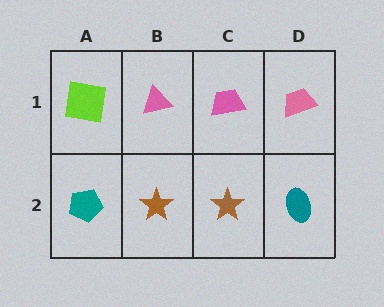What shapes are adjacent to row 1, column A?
A teal pentagon (row 2, column A), a pink triangle (row 1, column B).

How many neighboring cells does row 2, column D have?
2.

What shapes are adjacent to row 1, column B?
A brown star (row 2, column B), a lime square (row 1, column A), a pink trapezoid (row 1, column C).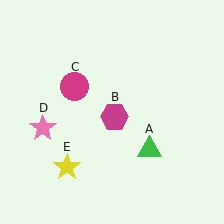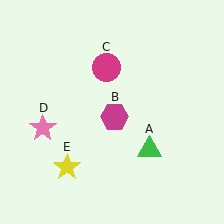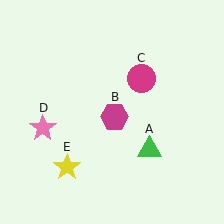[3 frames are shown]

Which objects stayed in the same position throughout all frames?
Green triangle (object A) and magenta hexagon (object B) and pink star (object D) and yellow star (object E) remained stationary.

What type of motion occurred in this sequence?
The magenta circle (object C) rotated clockwise around the center of the scene.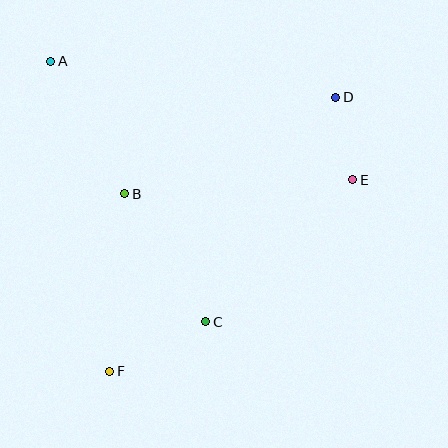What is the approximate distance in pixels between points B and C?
The distance between B and C is approximately 151 pixels.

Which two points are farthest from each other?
Points D and F are farthest from each other.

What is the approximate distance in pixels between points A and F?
The distance between A and F is approximately 315 pixels.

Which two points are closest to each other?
Points D and E are closest to each other.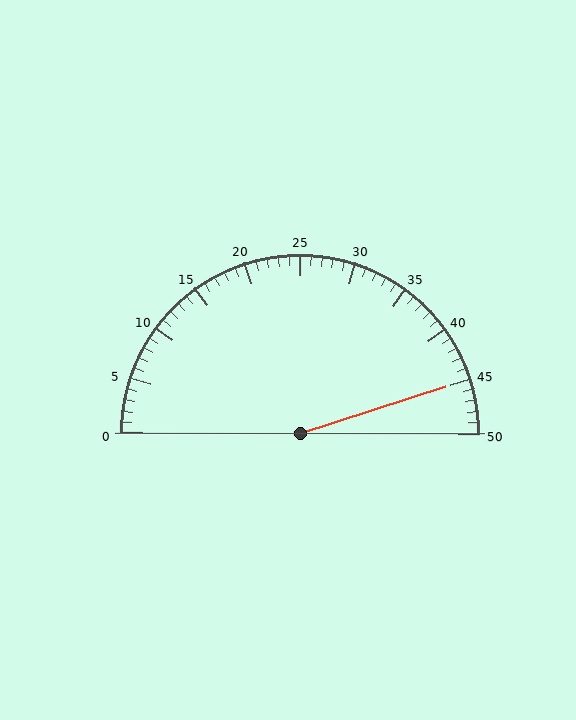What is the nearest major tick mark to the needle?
The nearest major tick mark is 45.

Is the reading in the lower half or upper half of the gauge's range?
The reading is in the upper half of the range (0 to 50).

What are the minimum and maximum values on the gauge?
The gauge ranges from 0 to 50.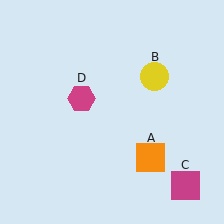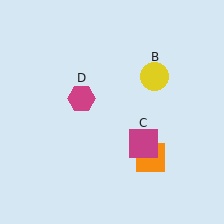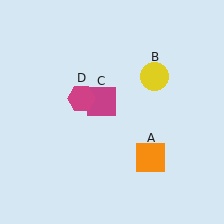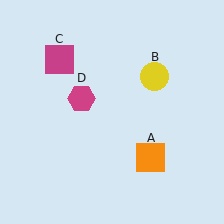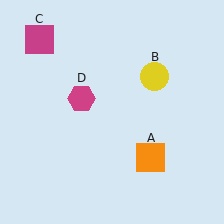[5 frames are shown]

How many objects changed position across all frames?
1 object changed position: magenta square (object C).